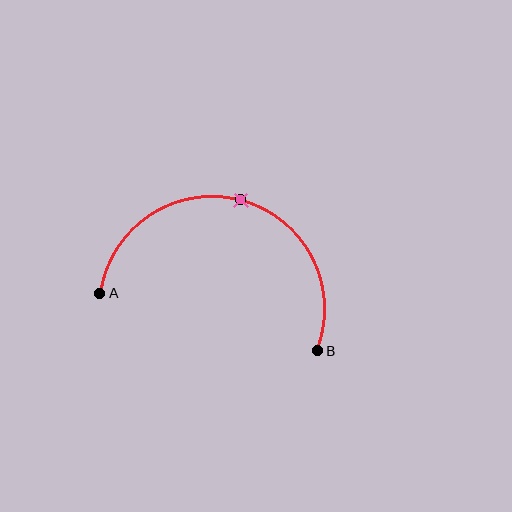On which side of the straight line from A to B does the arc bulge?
The arc bulges above the straight line connecting A and B.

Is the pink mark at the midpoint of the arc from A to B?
Yes. The pink mark lies on the arc at equal arc-length from both A and B — it is the arc midpoint.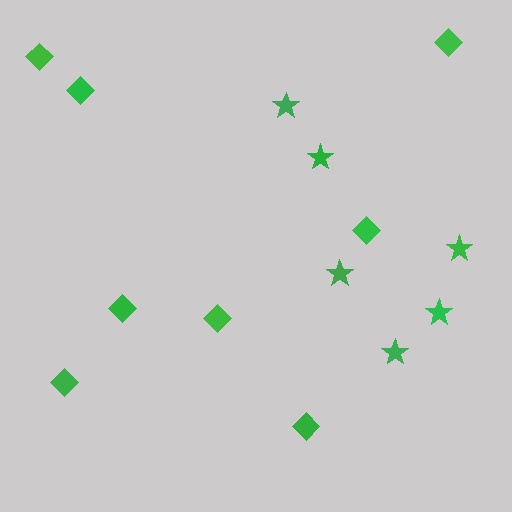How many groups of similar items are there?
There are 2 groups: one group of stars (6) and one group of diamonds (8).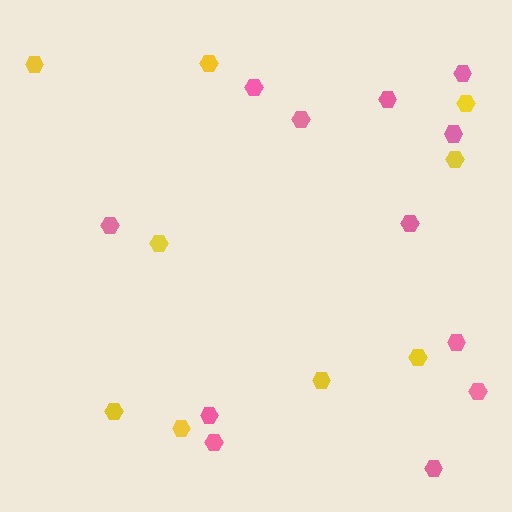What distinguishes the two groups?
There are 2 groups: one group of yellow hexagons (9) and one group of pink hexagons (12).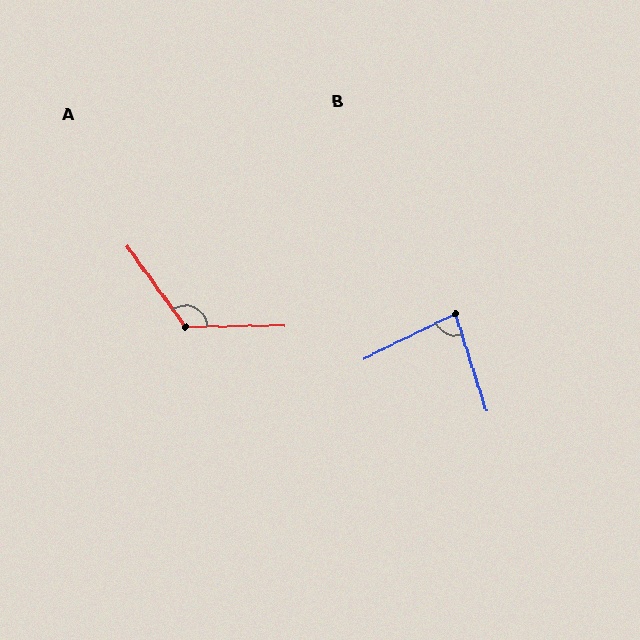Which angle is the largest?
A, at approximately 125 degrees.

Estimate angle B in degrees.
Approximately 82 degrees.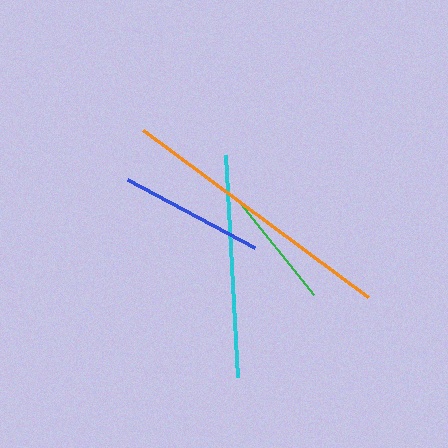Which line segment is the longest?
The orange line is the longest at approximately 280 pixels.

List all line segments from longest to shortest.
From longest to shortest: orange, cyan, blue, green.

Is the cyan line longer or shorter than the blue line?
The cyan line is longer than the blue line.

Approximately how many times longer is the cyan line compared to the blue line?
The cyan line is approximately 1.5 times the length of the blue line.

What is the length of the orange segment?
The orange segment is approximately 280 pixels long.